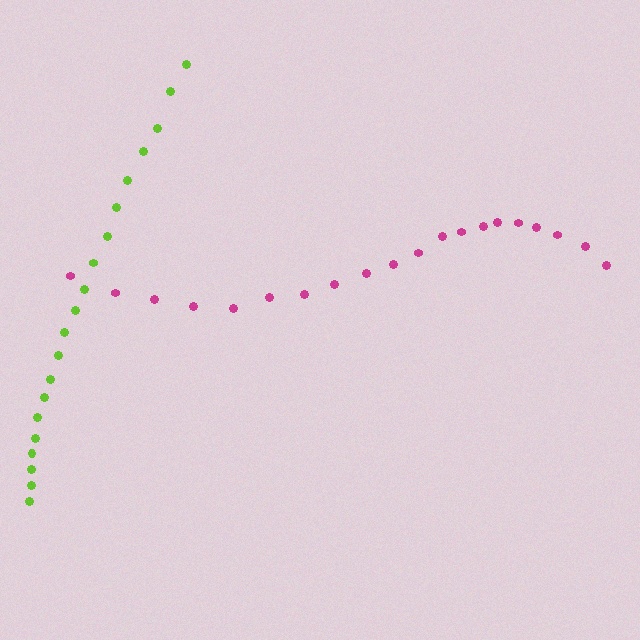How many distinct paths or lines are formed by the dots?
There are 2 distinct paths.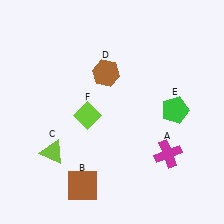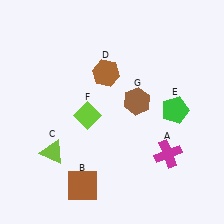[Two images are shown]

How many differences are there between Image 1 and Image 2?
There is 1 difference between the two images.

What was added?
A brown hexagon (G) was added in Image 2.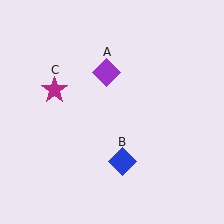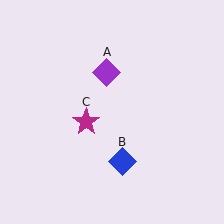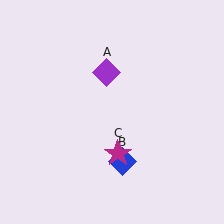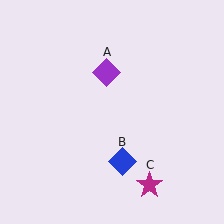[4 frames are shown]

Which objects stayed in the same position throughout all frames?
Purple diamond (object A) and blue diamond (object B) remained stationary.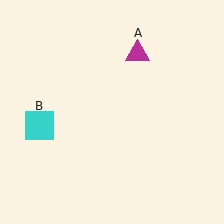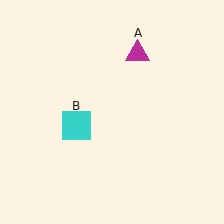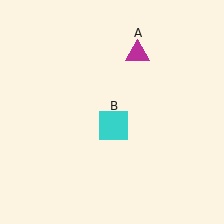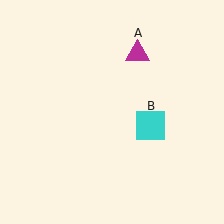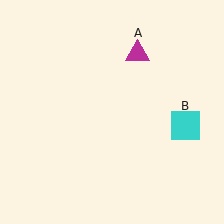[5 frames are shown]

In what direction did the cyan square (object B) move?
The cyan square (object B) moved right.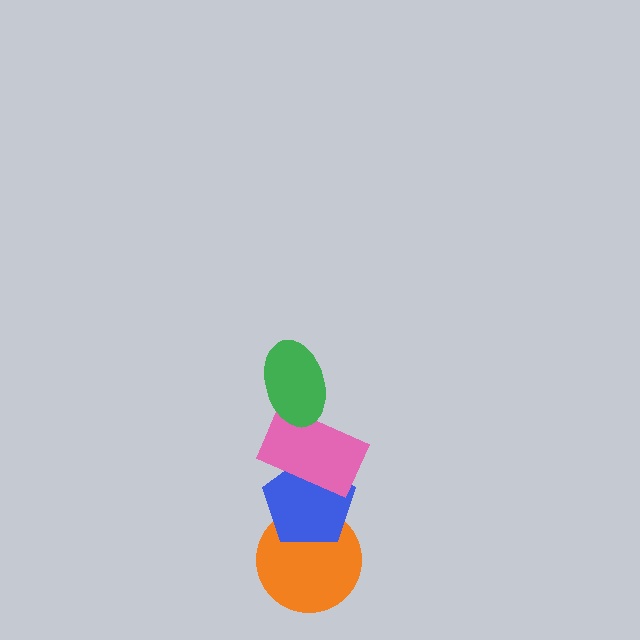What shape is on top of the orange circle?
The blue pentagon is on top of the orange circle.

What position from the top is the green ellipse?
The green ellipse is 1st from the top.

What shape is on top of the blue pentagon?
The pink rectangle is on top of the blue pentagon.